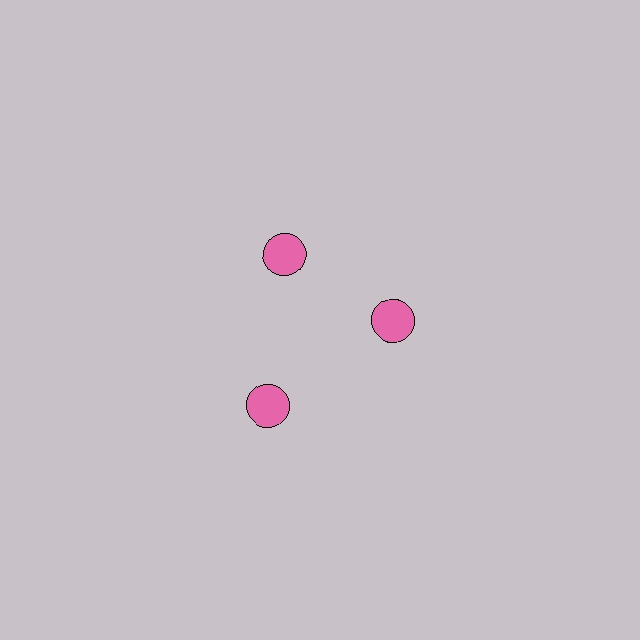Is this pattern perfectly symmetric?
No. The 3 pink circles are arranged in a ring, but one element near the 7 o'clock position is pushed outward from the center, breaking the 3-fold rotational symmetry.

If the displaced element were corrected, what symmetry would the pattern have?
It would have 3-fold rotational symmetry — the pattern would map onto itself every 120 degrees.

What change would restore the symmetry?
The symmetry would be restored by moving it inward, back onto the ring so that all 3 circles sit at equal angles and equal distance from the center.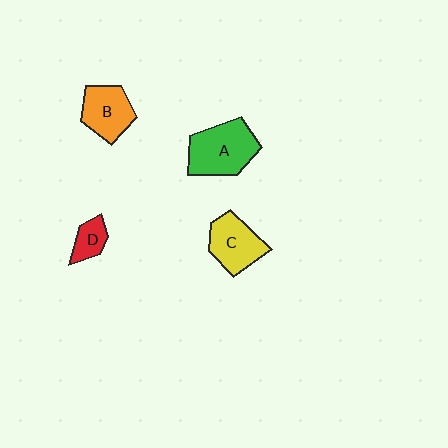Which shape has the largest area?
Shape A (green).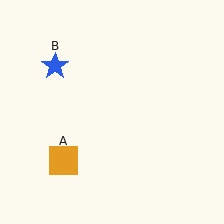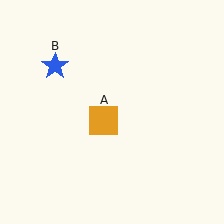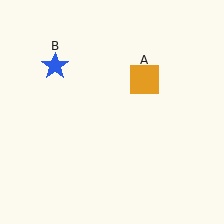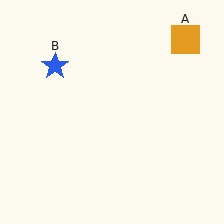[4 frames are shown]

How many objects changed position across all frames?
1 object changed position: orange square (object A).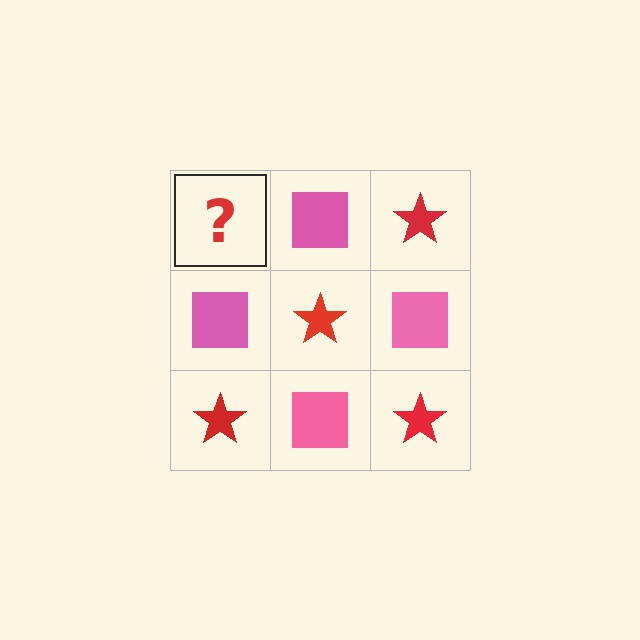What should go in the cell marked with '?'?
The missing cell should contain a red star.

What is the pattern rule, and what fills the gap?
The rule is that it alternates red star and pink square in a checkerboard pattern. The gap should be filled with a red star.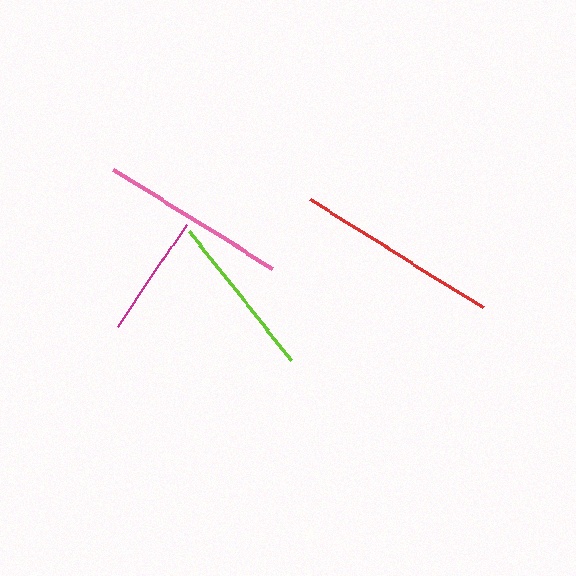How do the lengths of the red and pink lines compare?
The red and pink lines are approximately the same length.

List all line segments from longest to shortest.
From longest to shortest: red, pink, lime, magenta.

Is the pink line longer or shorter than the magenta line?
The pink line is longer than the magenta line.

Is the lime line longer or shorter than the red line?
The red line is longer than the lime line.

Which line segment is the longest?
The red line is the longest at approximately 204 pixels.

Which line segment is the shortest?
The magenta line is the shortest at approximately 123 pixels.